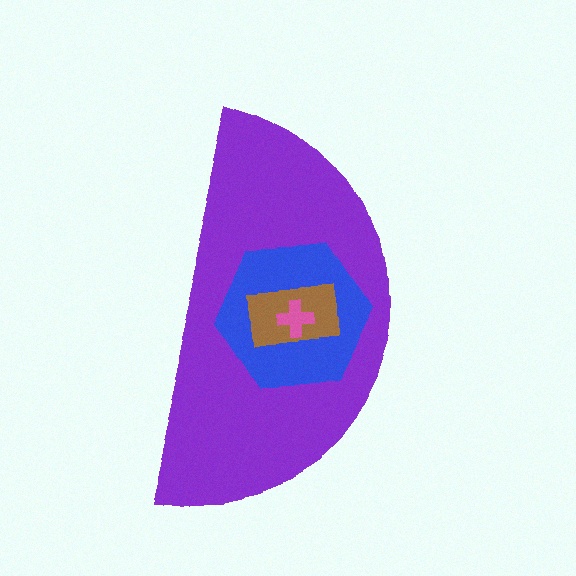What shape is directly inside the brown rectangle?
The pink cross.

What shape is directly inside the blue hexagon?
The brown rectangle.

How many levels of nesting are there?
4.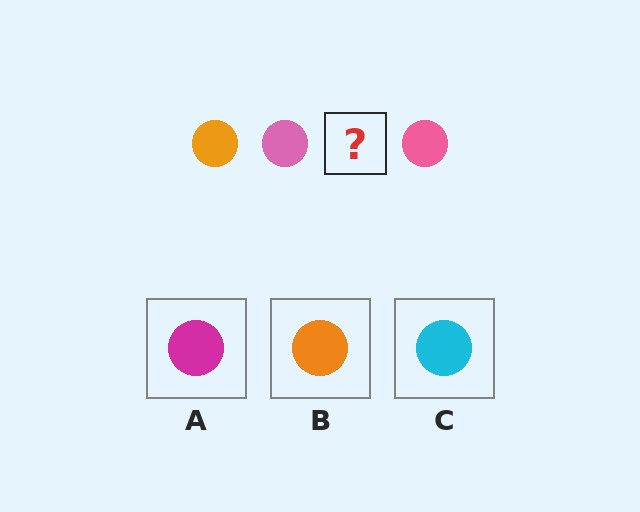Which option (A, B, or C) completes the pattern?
B.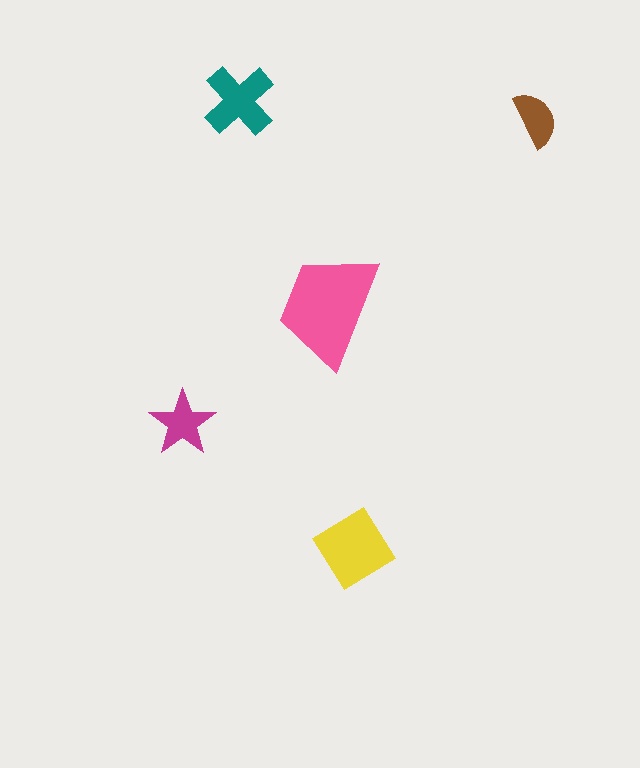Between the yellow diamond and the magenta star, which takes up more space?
The yellow diamond.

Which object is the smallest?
The brown semicircle.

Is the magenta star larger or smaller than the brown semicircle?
Larger.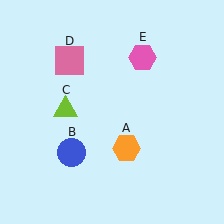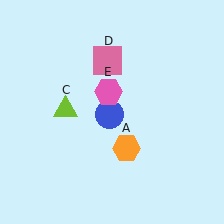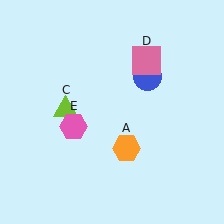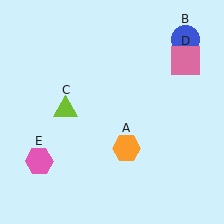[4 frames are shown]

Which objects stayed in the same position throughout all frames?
Orange hexagon (object A) and lime triangle (object C) remained stationary.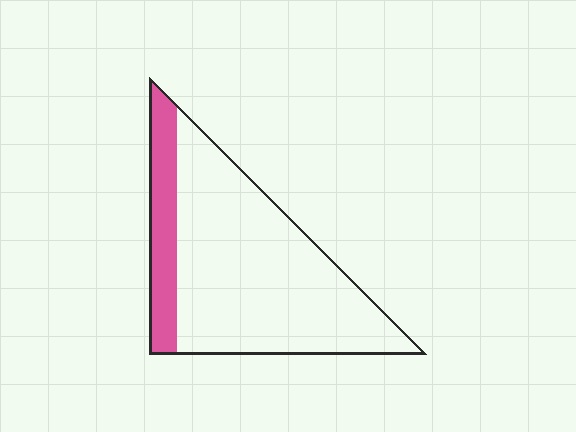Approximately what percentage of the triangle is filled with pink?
Approximately 20%.